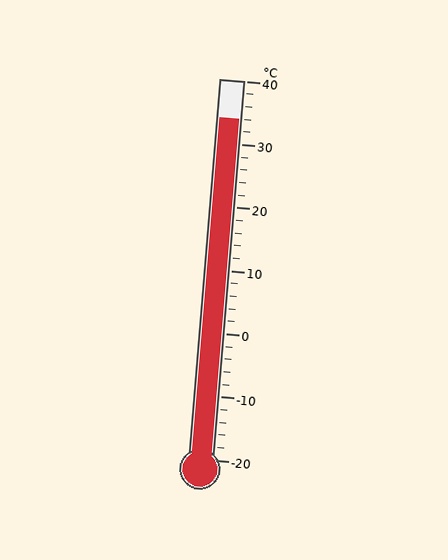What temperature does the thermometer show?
The thermometer shows approximately 34°C.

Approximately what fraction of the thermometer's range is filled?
The thermometer is filled to approximately 90% of its range.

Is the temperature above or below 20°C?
The temperature is above 20°C.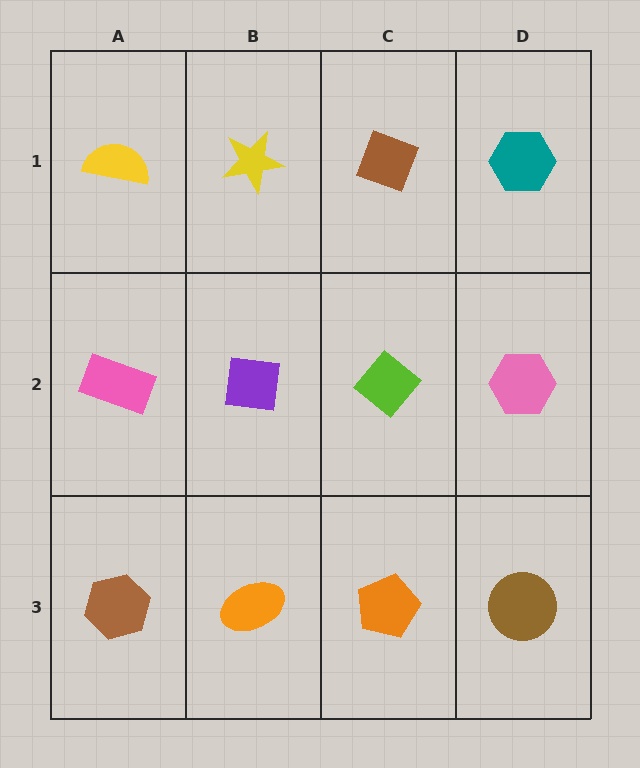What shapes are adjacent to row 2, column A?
A yellow semicircle (row 1, column A), a brown hexagon (row 3, column A), a purple square (row 2, column B).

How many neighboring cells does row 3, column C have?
3.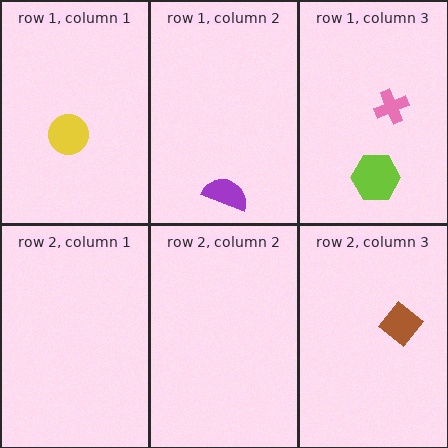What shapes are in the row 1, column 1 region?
The yellow circle.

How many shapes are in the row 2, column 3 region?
1.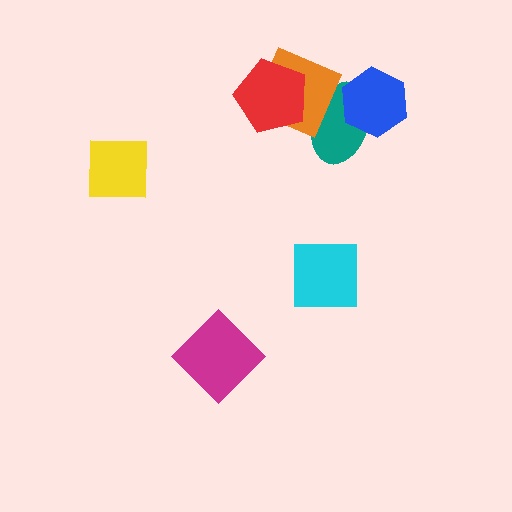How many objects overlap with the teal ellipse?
3 objects overlap with the teal ellipse.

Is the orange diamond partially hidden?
Yes, it is partially covered by another shape.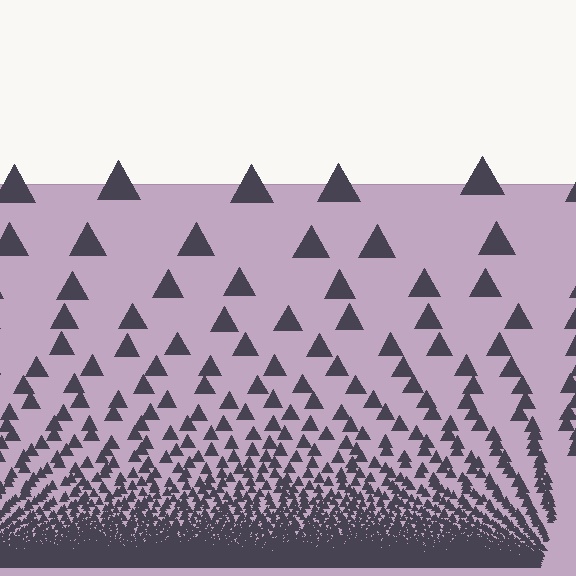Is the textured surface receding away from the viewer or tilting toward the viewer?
The surface appears to tilt toward the viewer. Texture elements get larger and sparser toward the top.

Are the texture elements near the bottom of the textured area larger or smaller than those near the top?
Smaller. The gradient is inverted — elements near the bottom are smaller and denser.